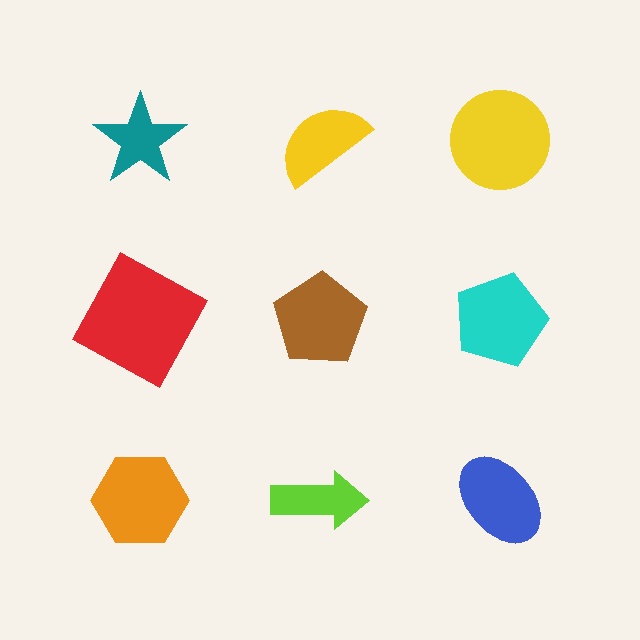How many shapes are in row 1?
3 shapes.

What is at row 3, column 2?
A lime arrow.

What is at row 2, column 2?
A brown pentagon.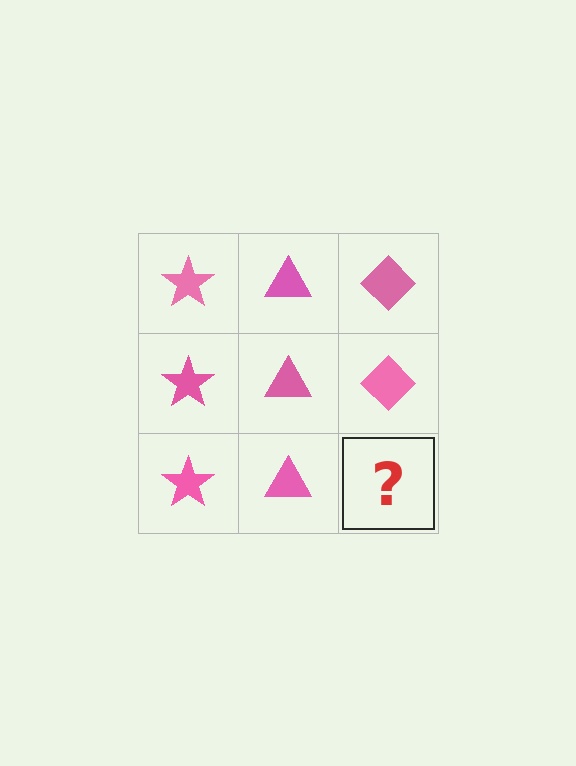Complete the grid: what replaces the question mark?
The question mark should be replaced with a pink diamond.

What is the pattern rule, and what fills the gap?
The rule is that each column has a consistent shape. The gap should be filled with a pink diamond.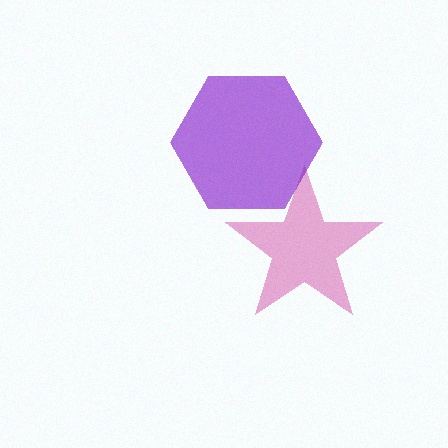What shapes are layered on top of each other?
The layered shapes are: a magenta star, a purple hexagon.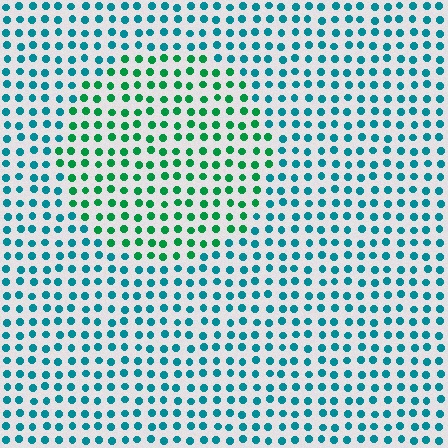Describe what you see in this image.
The image is filled with small teal elements in a uniform arrangement. A circle-shaped region is visible where the elements are tinted to a slightly different hue, forming a subtle color boundary.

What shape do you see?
I see a circle.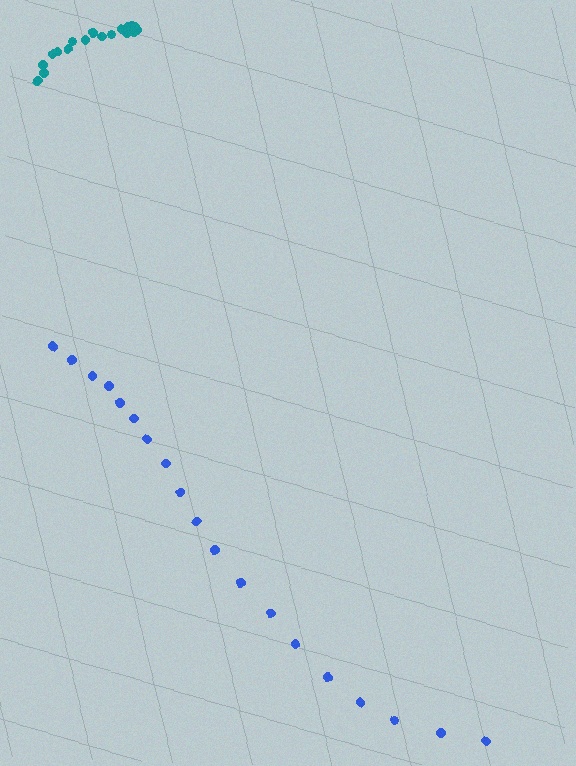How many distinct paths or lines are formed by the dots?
There are 2 distinct paths.